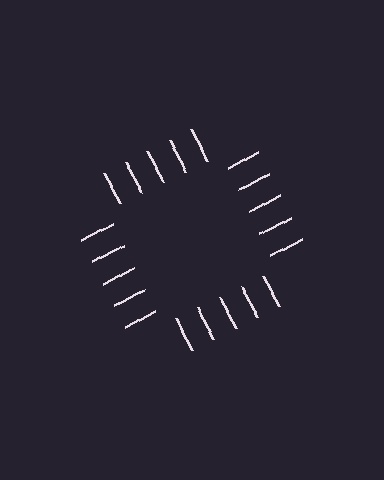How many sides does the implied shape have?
4 sides — the line-ends trace a square.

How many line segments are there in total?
20 — 5 along each of the 4 edges.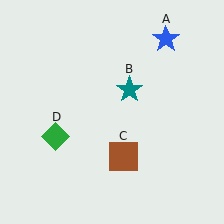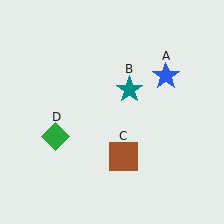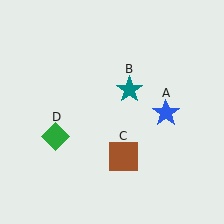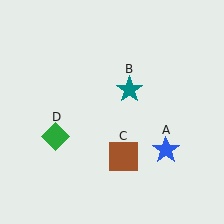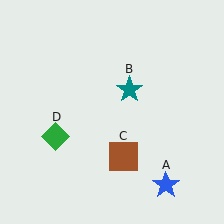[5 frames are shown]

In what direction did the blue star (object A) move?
The blue star (object A) moved down.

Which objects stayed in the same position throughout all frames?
Teal star (object B) and brown square (object C) and green diamond (object D) remained stationary.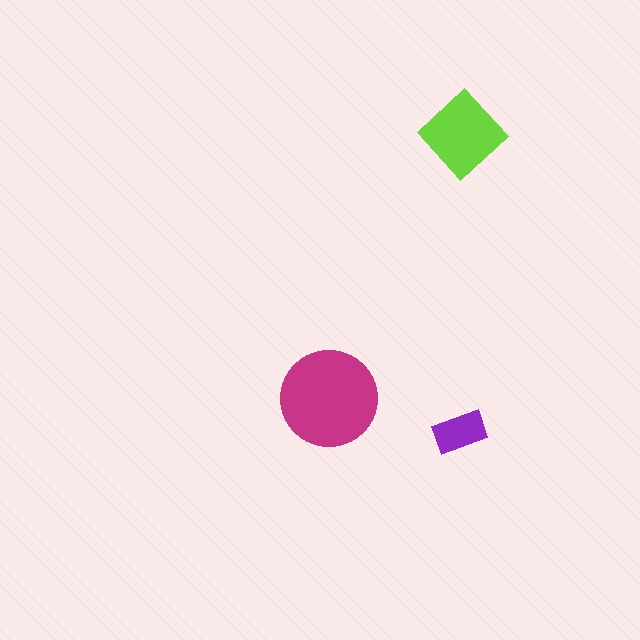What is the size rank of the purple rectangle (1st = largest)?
3rd.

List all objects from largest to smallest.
The magenta circle, the lime diamond, the purple rectangle.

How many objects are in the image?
There are 3 objects in the image.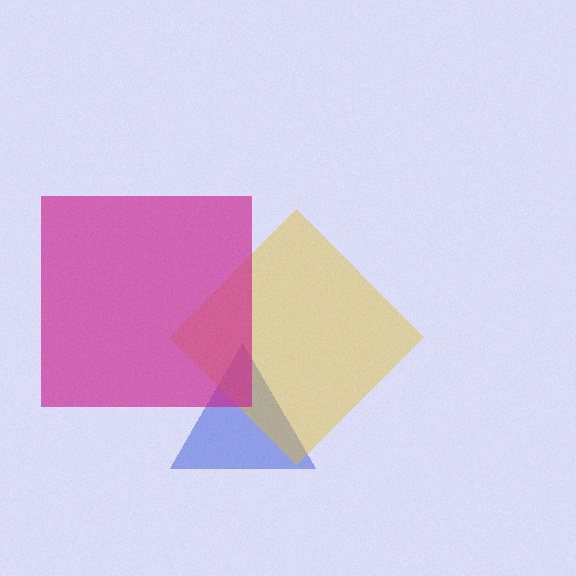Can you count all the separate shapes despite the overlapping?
Yes, there are 3 separate shapes.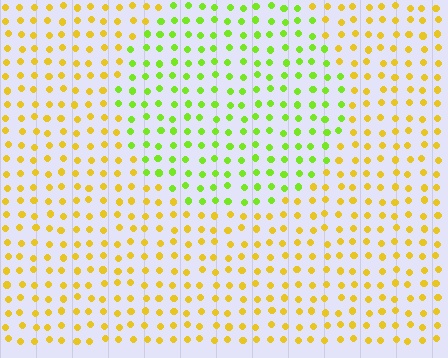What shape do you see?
I see a circle.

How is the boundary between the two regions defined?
The boundary is defined purely by a slight shift in hue (about 45 degrees). Spacing, size, and orientation are identical on both sides.